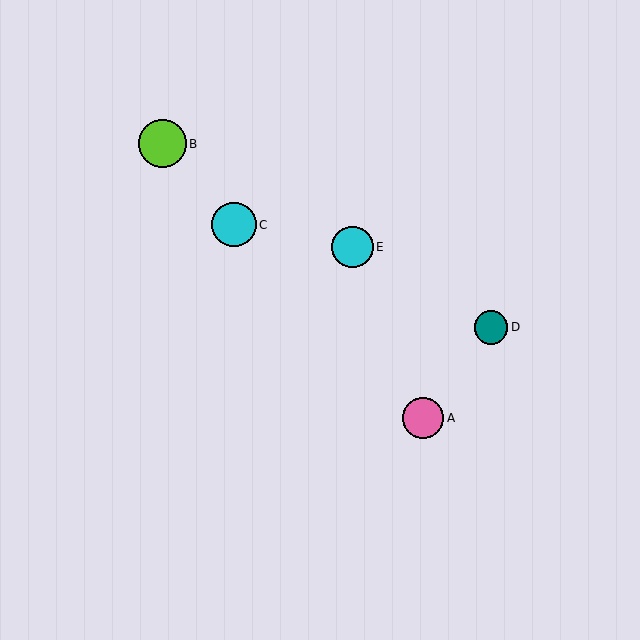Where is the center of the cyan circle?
The center of the cyan circle is at (234, 225).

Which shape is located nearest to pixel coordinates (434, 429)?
The pink circle (labeled A) at (423, 418) is nearest to that location.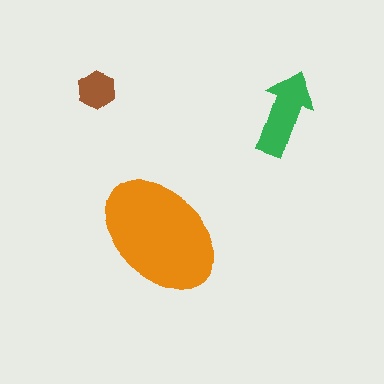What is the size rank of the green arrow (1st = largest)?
2nd.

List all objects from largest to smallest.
The orange ellipse, the green arrow, the brown hexagon.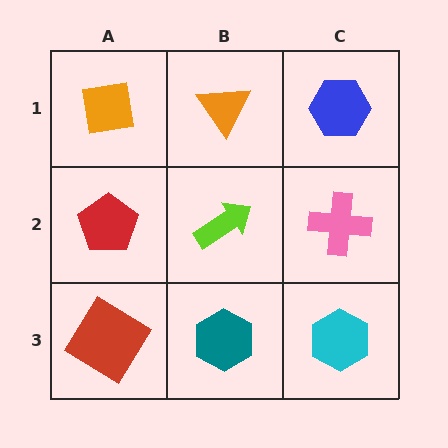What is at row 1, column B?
An orange triangle.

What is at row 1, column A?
An orange square.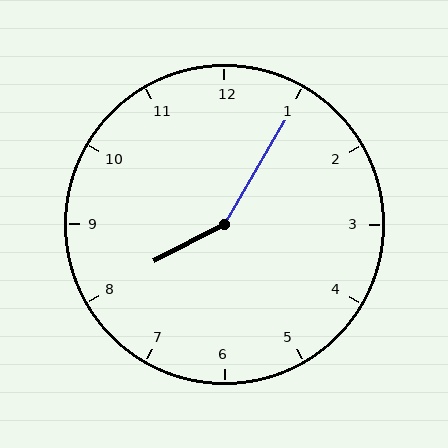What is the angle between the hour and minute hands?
Approximately 148 degrees.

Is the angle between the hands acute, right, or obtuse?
It is obtuse.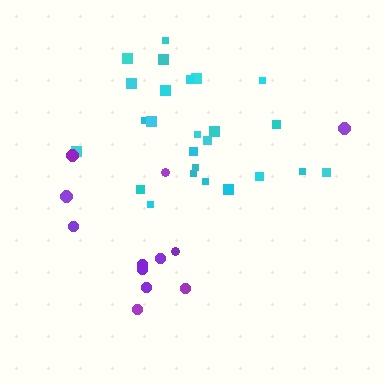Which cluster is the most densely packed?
Cyan.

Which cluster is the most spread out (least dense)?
Purple.